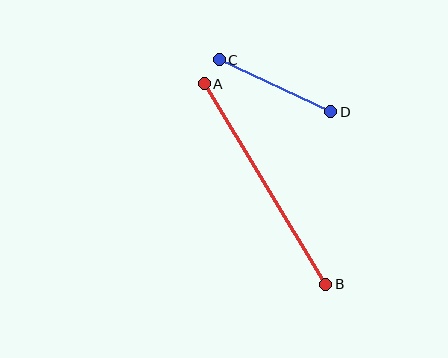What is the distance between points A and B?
The distance is approximately 234 pixels.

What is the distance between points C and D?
The distance is approximately 123 pixels.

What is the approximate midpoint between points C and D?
The midpoint is at approximately (275, 86) pixels.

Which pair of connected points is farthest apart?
Points A and B are farthest apart.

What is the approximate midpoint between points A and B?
The midpoint is at approximately (265, 184) pixels.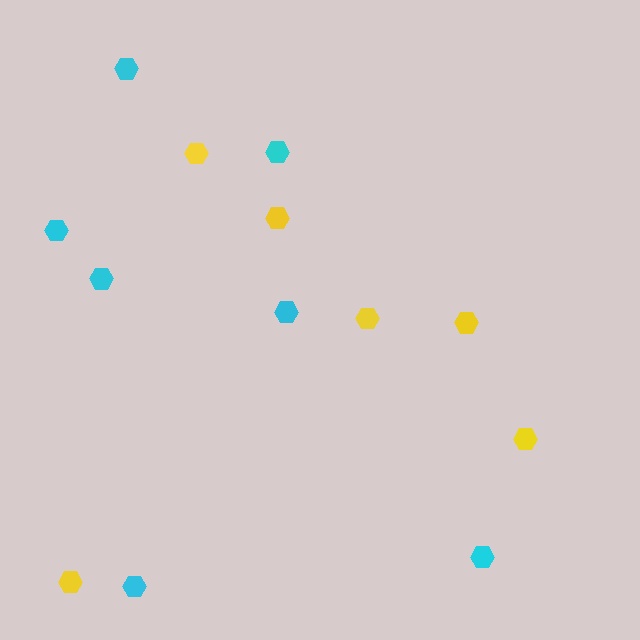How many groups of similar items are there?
There are 2 groups: one group of yellow hexagons (6) and one group of cyan hexagons (7).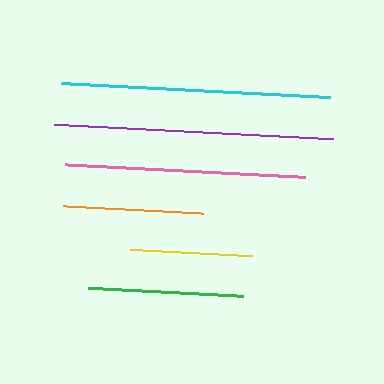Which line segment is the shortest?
The yellow line is the shortest at approximately 122 pixels.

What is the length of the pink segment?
The pink segment is approximately 240 pixels long.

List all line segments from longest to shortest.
From longest to shortest: purple, cyan, pink, green, orange, yellow.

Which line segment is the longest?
The purple line is the longest at approximately 279 pixels.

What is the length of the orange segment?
The orange segment is approximately 141 pixels long.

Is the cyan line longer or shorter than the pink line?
The cyan line is longer than the pink line.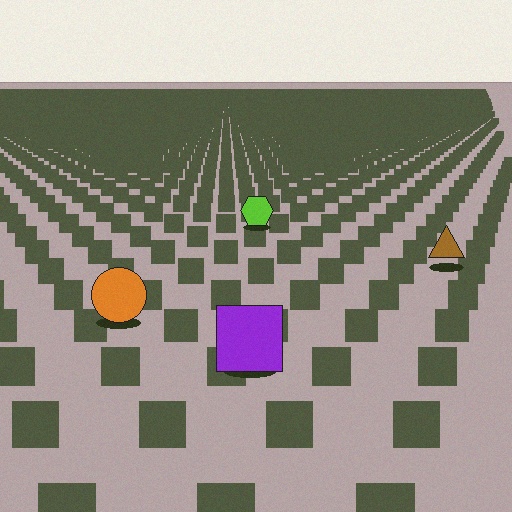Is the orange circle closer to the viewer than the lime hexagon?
Yes. The orange circle is closer — you can tell from the texture gradient: the ground texture is coarser near it.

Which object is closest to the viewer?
The purple square is closest. The texture marks near it are larger and more spread out.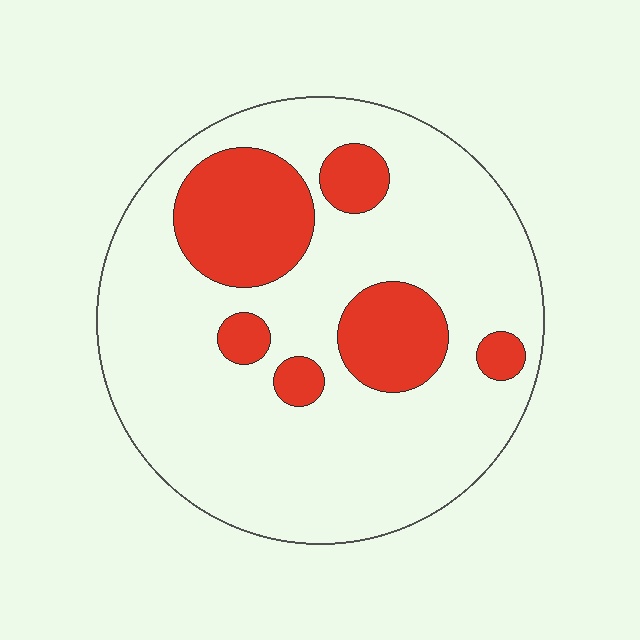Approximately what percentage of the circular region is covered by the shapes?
Approximately 25%.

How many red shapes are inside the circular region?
6.